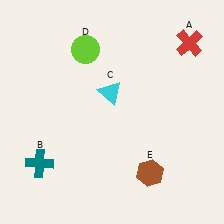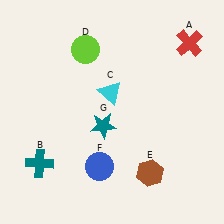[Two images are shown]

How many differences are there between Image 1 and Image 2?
There are 2 differences between the two images.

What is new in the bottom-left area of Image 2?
A teal star (G) was added in the bottom-left area of Image 2.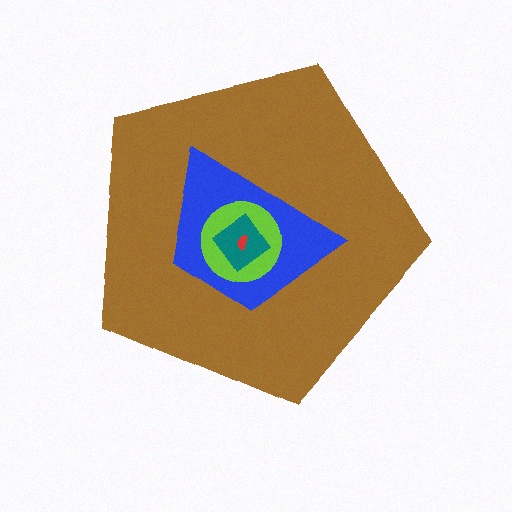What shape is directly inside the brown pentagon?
The blue trapezoid.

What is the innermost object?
The red semicircle.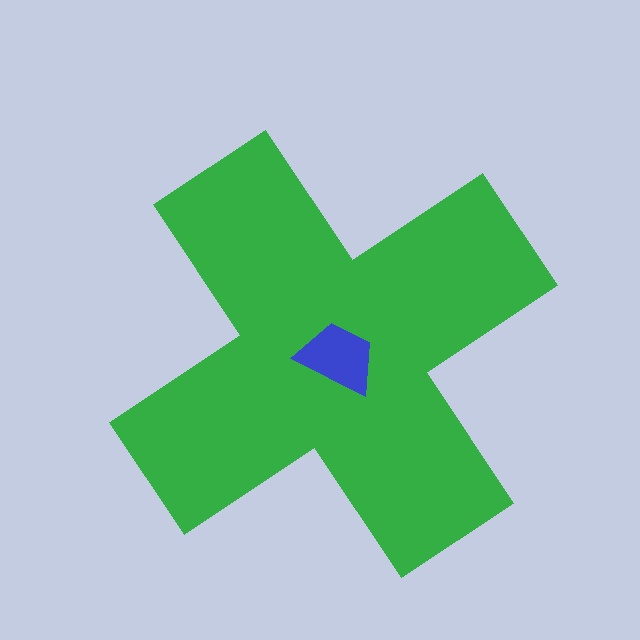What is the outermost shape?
The green cross.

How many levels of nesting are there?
2.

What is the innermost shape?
The blue trapezoid.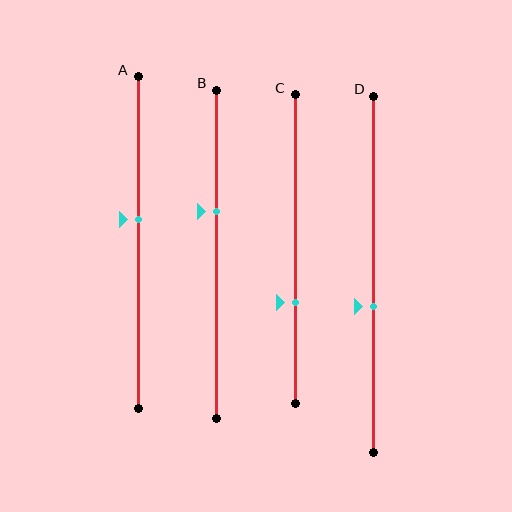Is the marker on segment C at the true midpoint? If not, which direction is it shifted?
No, the marker on segment C is shifted downward by about 17% of the segment length.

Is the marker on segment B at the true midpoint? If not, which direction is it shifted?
No, the marker on segment B is shifted upward by about 13% of the segment length.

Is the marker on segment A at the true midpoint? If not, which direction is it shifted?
No, the marker on segment A is shifted upward by about 7% of the segment length.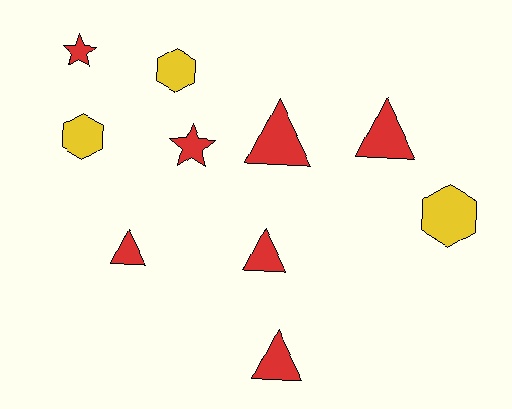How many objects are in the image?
There are 10 objects.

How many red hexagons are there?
There are no red hexagons.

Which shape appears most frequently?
Triangle, with 5 objects.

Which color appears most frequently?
Red, with 7 objects.